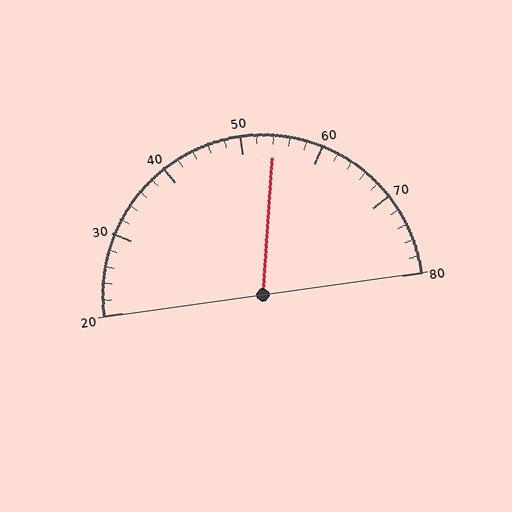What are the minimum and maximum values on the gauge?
The gauge ranges from 20 to 80.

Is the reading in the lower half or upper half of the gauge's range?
The reading is in the upper half of the range (20 to 80).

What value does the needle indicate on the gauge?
The needle indicates approximately 54.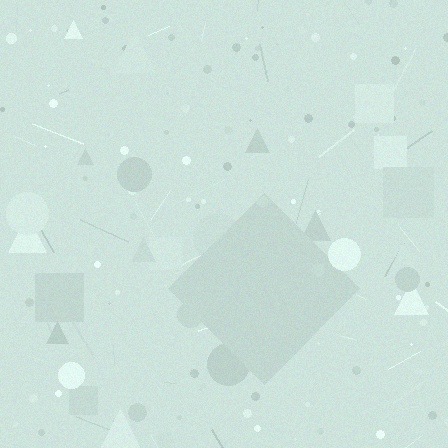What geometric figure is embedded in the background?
A diamond is embedded in the background.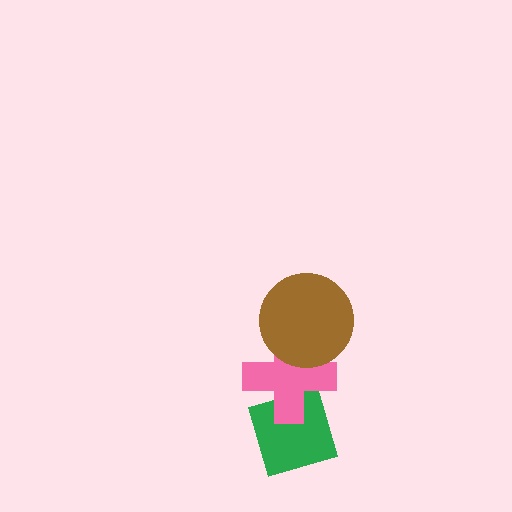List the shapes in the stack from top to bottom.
From top to bottom: the brown circle, the pink cross, the green diamond.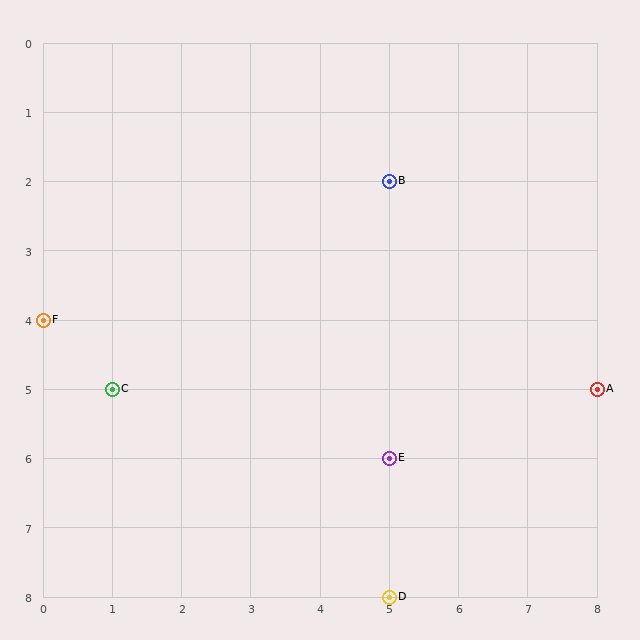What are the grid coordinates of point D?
Point D is at grid coordinates (5, 8).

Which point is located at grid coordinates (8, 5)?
Point A is at (8, 5).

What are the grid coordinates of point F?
Point F is at grid coordinates (0, 4).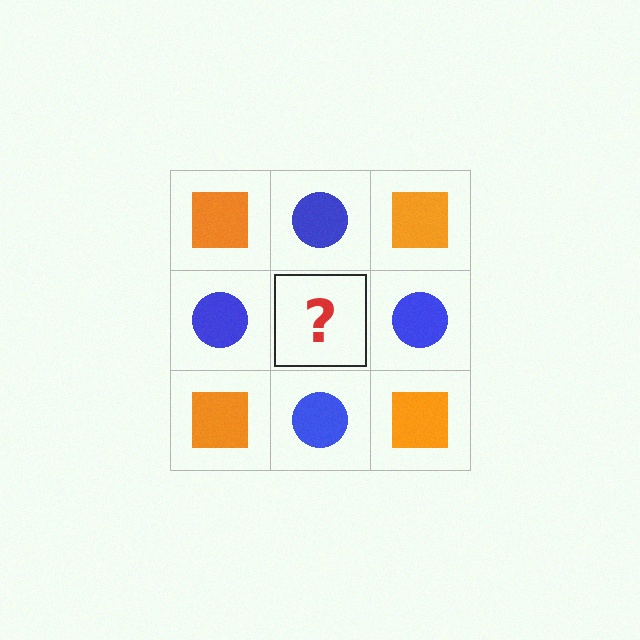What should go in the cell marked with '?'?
The missing cell should contain an orange square.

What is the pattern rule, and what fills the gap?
The rule is that it alternates orange square and blue circle in a checkerboard pattern. The gap should be filled with an orange square.